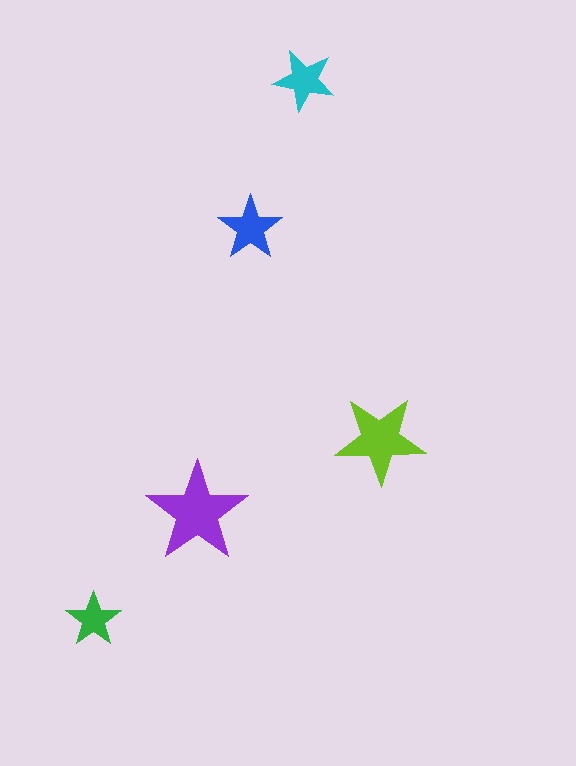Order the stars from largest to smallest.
the purple one, the lime one, the blue one, the cyan one, the green one.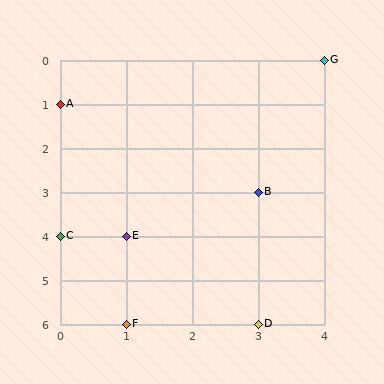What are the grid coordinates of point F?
Point F is at grid coordinates (1, 6).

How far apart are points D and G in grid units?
Points D and G are 1 column and 6 rows apart (about 6.1 grid units diagonally).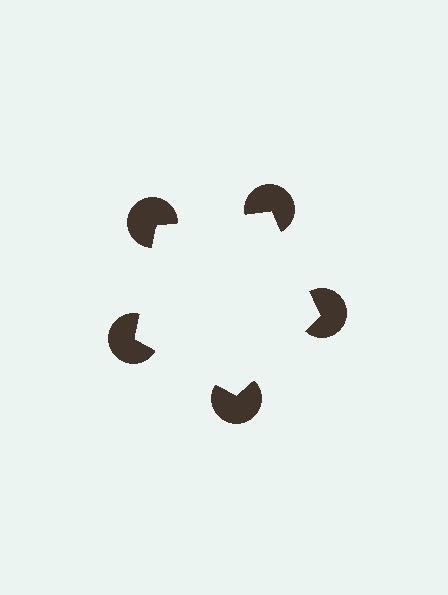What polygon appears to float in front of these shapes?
An illusory pentagon — its edges are inferred from the aligned wedge cuts in the pac-man discs, not physically drawn.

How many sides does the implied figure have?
5 sides.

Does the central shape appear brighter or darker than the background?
It typically appears slightly brighter than the background, even though no actual brightness change is drawn.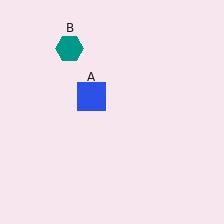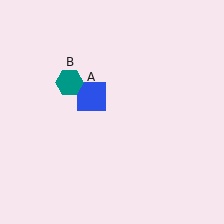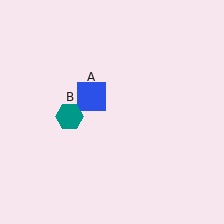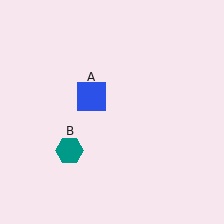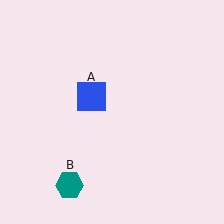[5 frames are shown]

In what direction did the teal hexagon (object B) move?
The teal hexagon (object B) moved down.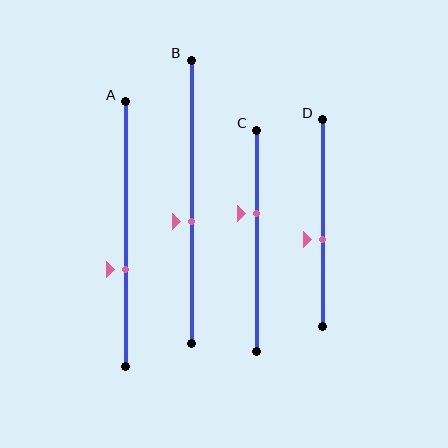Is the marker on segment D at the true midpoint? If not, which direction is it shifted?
No, the marker on segment D is shifted downward by about 8% of the segment length.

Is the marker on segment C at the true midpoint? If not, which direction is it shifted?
No, the marker on segment C is shifted upward by about 12% of the segment length.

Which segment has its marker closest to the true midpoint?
Segment B has its marker closest to the true midpoint.